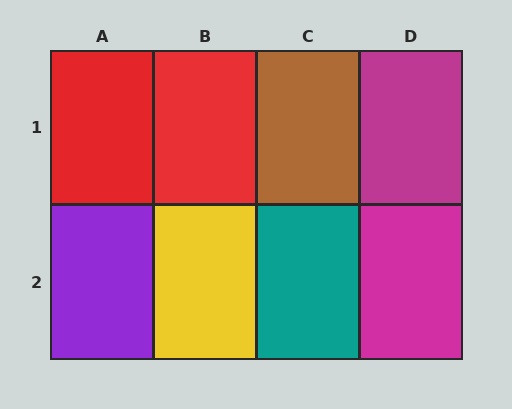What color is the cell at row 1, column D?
Magenta.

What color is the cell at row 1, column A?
Red.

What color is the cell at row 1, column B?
Red.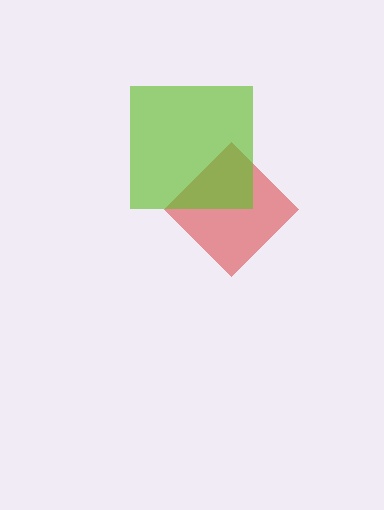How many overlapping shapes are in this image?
There are 2 overlapping shapes in the image.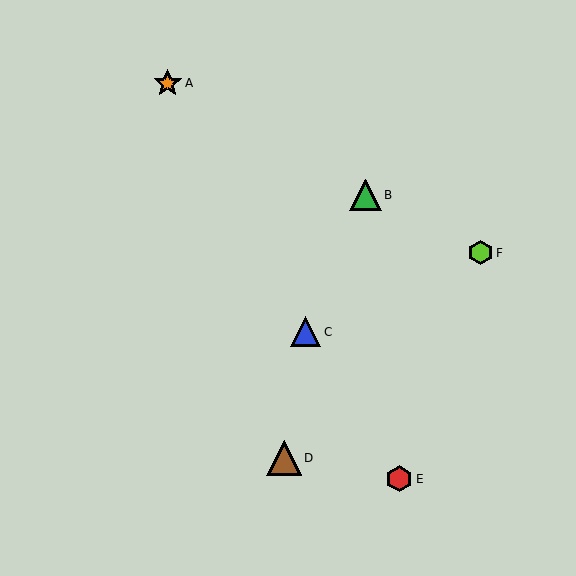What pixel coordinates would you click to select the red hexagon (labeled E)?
Click at (399, 479) to select the red hexagon E.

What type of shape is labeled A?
Shape A is an orange star.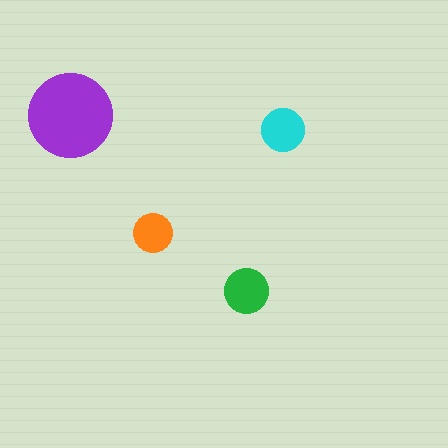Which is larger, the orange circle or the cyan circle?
The cyan one.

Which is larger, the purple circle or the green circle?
The purple one.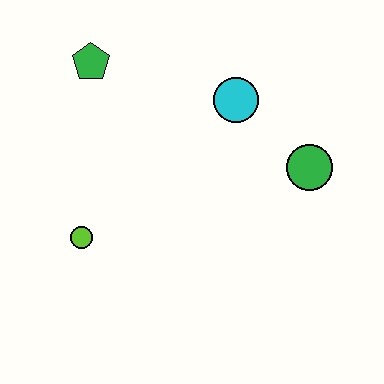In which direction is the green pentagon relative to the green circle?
The green pentagon is to the left of the green circle.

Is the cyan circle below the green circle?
No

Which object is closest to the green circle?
The cyan circle is closest to the green circle.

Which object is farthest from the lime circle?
The green circle is farthest from the lime circle.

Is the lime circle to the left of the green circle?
Yes